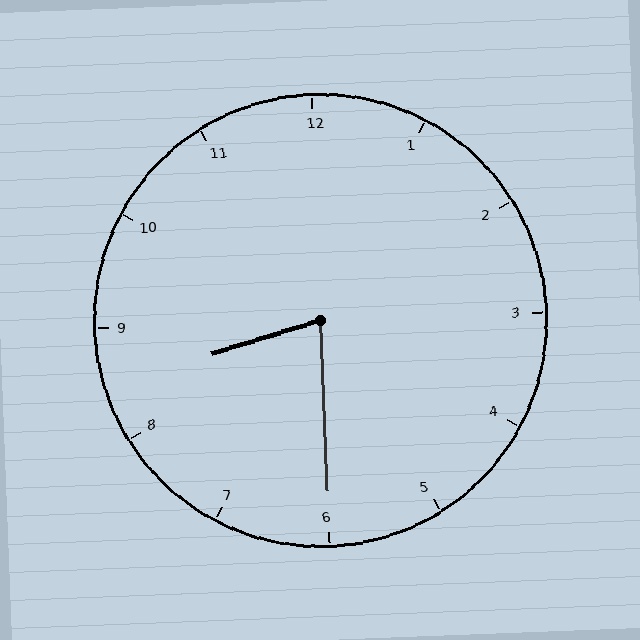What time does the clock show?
8:30.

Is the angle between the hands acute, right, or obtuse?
It is acute.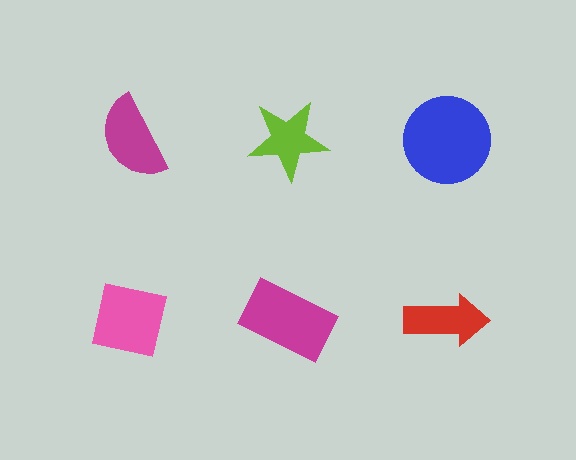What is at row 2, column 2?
A magenta rectangle.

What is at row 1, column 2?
A lime star.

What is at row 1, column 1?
A magenta semicircle.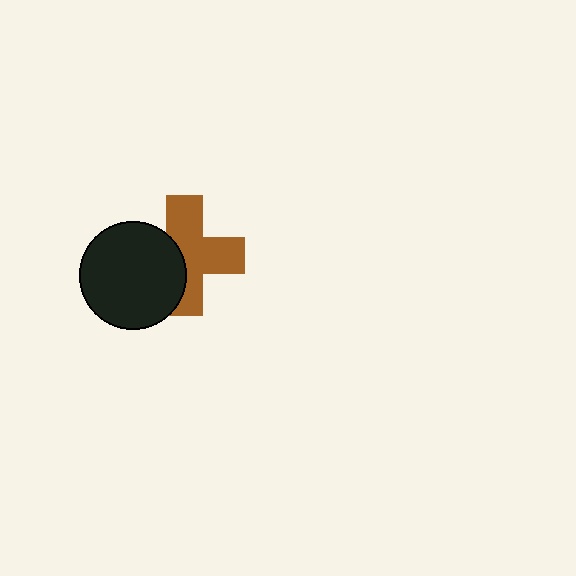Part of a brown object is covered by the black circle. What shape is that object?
It is a cross.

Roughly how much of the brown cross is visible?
About half of it is visible (roughly 63%).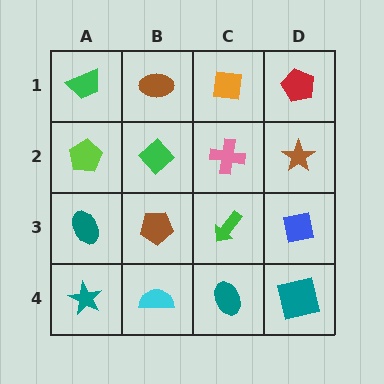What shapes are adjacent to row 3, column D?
A brown star (row 2, column D), a teal square (row 4, column D), a green arrow (row 3, column C).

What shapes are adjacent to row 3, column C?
A pink cross (row 2, column C), a teal ellipse (row 4, column C), a brown pentagon (row 3, column B), a blue square (row 3, column D).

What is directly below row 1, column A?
A lime pentagon.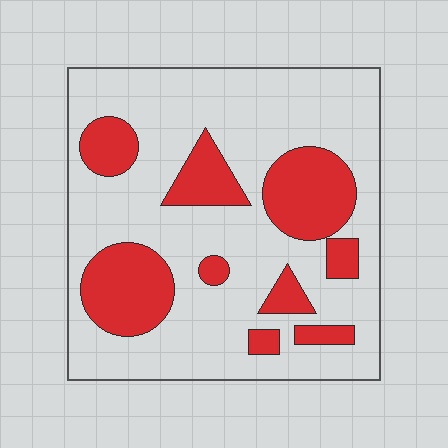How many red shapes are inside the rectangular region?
9.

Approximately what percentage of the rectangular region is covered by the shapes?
Approximately 25%.